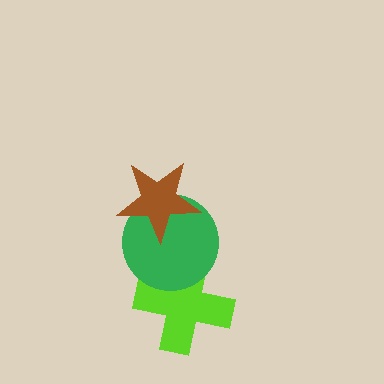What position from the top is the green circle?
The green circle is 2nd from the top.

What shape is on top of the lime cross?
The green circle is on top of the lime cross.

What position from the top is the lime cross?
The lime cross is 3rd from the top.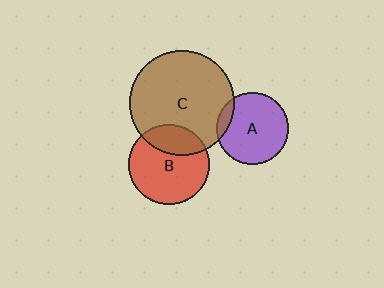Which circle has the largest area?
Circle C (brown).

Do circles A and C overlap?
Yes.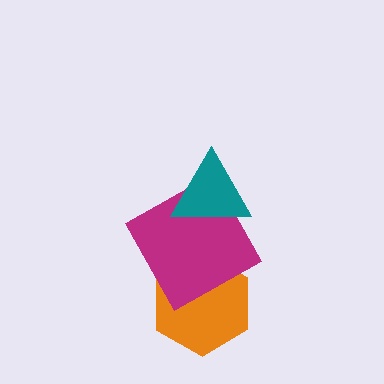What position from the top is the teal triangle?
The teal triangle is 1st from the top.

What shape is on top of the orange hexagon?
The magenta square is on top of the orange hexagon.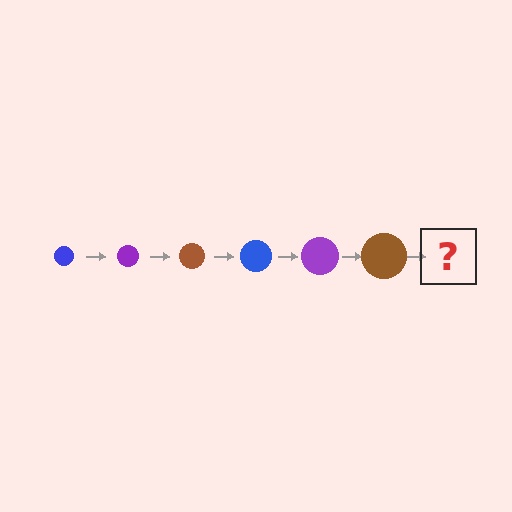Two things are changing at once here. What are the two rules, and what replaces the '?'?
The two rules are that the circle grows larger each step and the color cycles through blue, purple, and brown. The '?' should be a blue circle, larger than the previous one.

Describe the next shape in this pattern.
It should be a blue circle, larger than the previous one.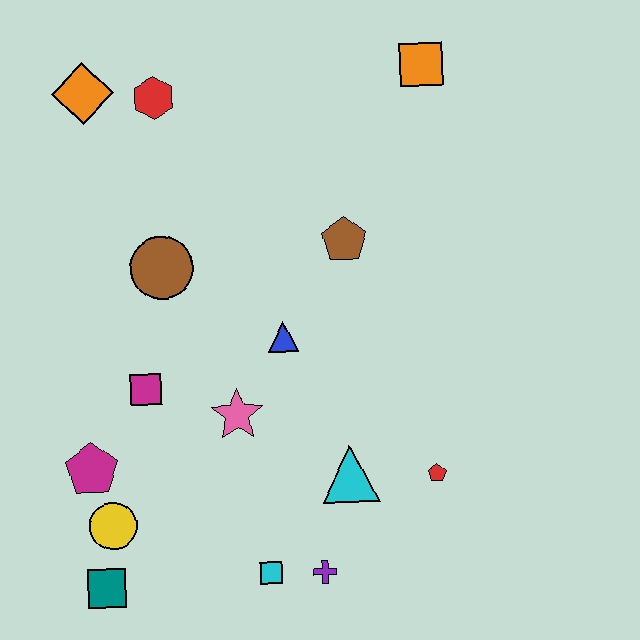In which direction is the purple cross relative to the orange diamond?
The purple cross is below the orange diamond.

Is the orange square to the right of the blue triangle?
Yes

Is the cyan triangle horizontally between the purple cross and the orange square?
Yes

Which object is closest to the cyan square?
The purple cross is closest to the cyan square.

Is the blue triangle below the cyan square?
No